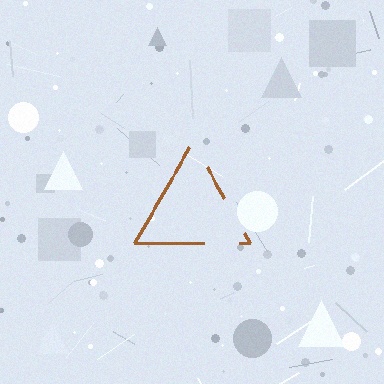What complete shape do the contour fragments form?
The contour fragments form a triangle.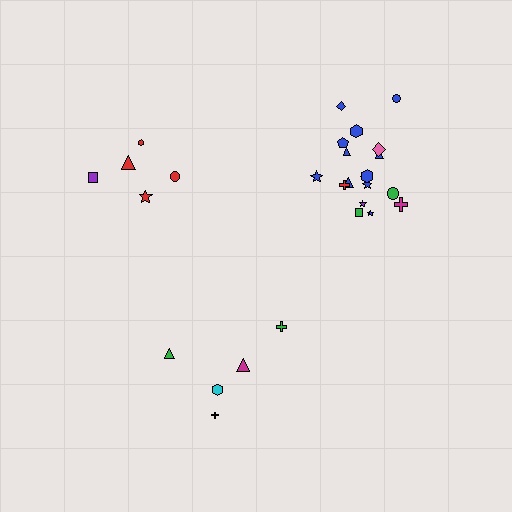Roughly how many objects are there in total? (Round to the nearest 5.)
Roughly 30 objects in total.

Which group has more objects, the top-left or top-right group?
The top-right group.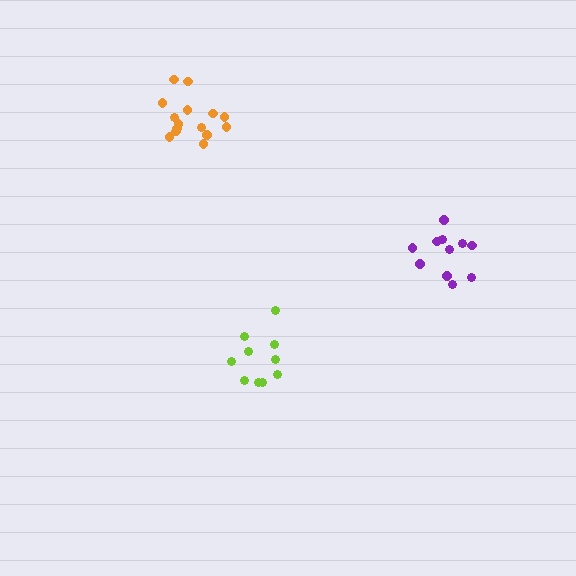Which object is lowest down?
The lime cluster is bottommost.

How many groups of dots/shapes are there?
There are 3 groups.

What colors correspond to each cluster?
The clusters are colored: lime, purple, orange.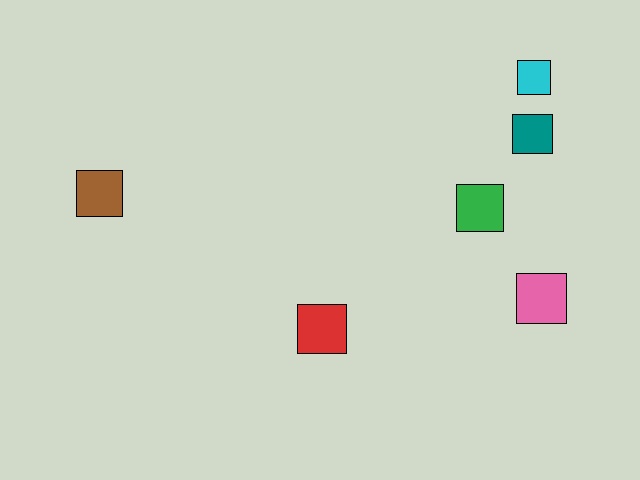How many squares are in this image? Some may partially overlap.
There are 6 squares.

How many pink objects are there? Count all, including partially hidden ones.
There is 1 pink object.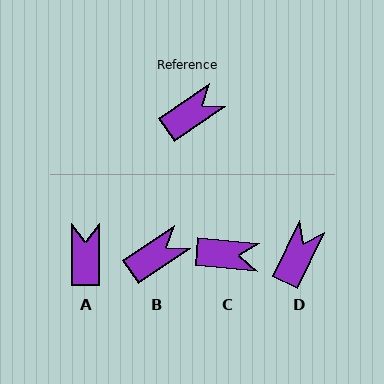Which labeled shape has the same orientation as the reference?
B.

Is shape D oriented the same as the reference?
No, it is off by about 30 degrees.